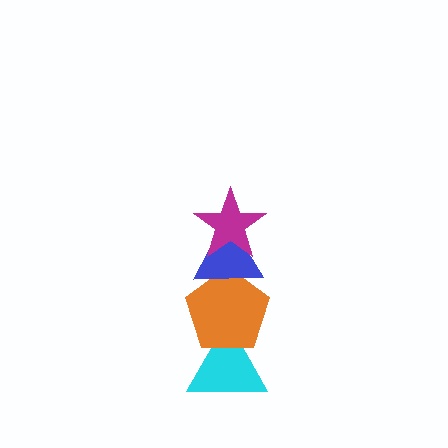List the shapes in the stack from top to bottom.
From top to bottom: the magenta star, the blue triangle, the orange pentagon, the cyan triangle.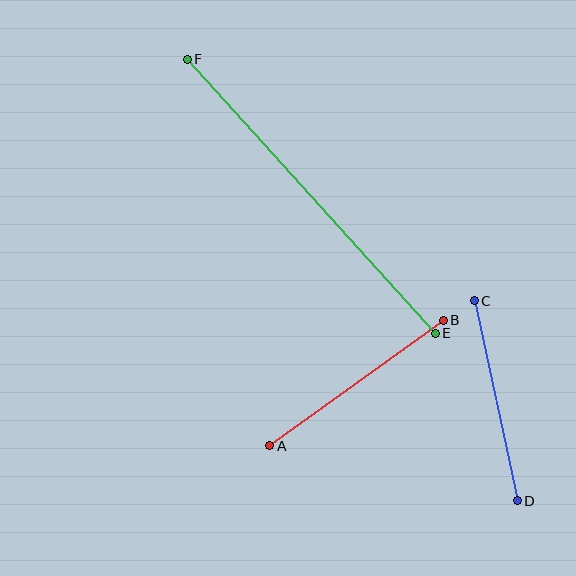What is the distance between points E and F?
The distance is approximately 370 pixels.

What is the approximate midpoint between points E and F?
The midpoint is at approximately (311, 196) pixels.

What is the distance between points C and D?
The distance is approximately 204 pixels.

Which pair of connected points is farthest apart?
Points E and F are farthest apart.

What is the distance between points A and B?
The distance is approximately 214 pixels.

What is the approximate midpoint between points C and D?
The midpoint is at approximately (496, 401) pixels.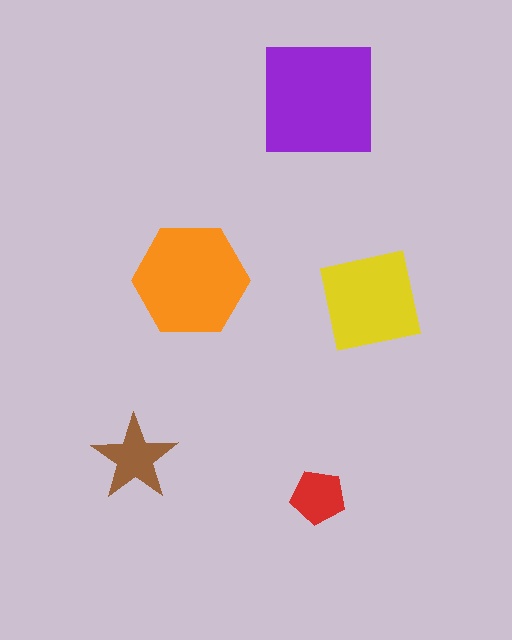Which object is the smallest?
The red pentagon.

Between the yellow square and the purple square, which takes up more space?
The purple square.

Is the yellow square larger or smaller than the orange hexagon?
Smaller.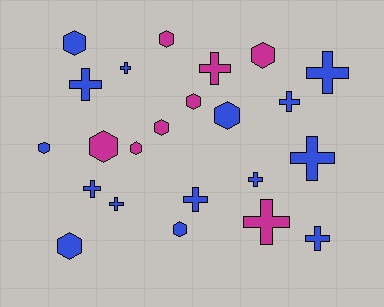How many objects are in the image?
There are 23 objects.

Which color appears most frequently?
Blue, with 15 objects.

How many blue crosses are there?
There are 10 blue crosses.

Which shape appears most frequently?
Cross, with 12 objects.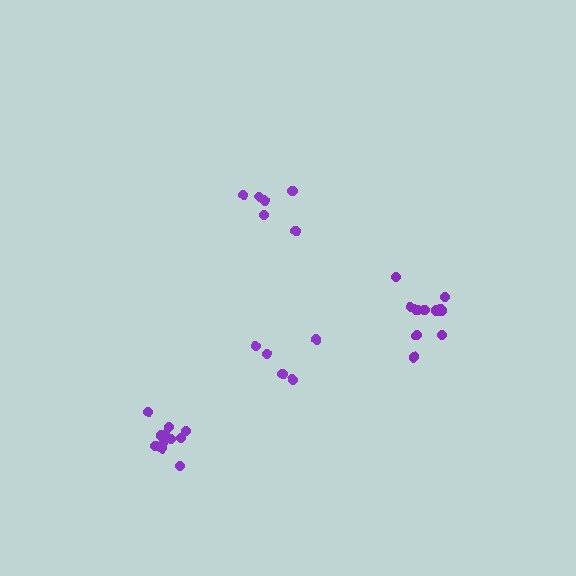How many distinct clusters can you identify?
There are 4 distinct clusters.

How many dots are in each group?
Group 1: 11 dots, Group 2: 5 dots, Group 3: 11 dots, Group 4: 6 dots (33 total).